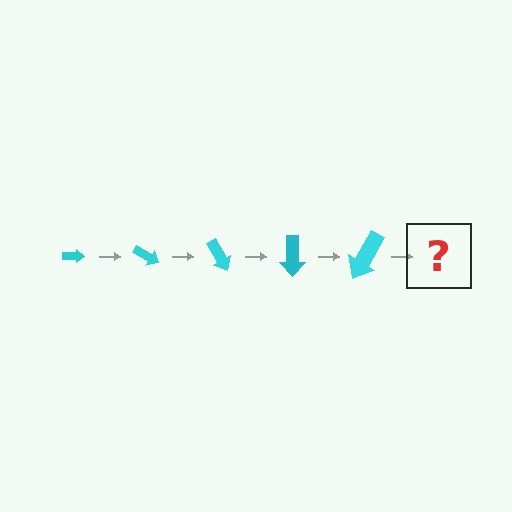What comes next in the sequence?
The next element should be an arrow, larger than the previous one and rotated 150 degrees from the start.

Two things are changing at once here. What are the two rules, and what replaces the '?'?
The two rules are that the arrow grows larger each step and it rotates 30 degrees each step. The '?' should be an arrow, larger than the previous one and rotated 150 degrees from the start.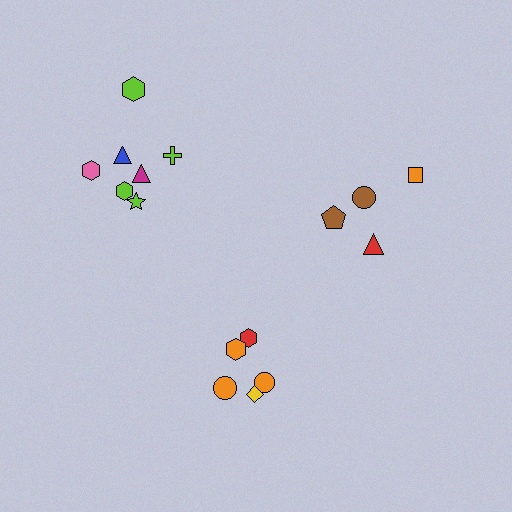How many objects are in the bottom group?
There are 5 objects.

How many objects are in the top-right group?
There are 4 objects.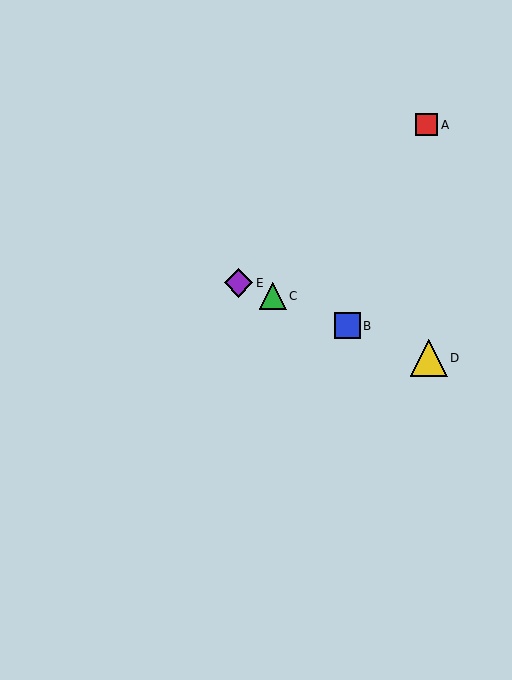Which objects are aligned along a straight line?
Objects B, C, D, E are aligned along a straight line.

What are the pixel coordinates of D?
Object D is at (429, 358).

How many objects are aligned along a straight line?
4 objects (B, C, D, E) are aligned along a straight line.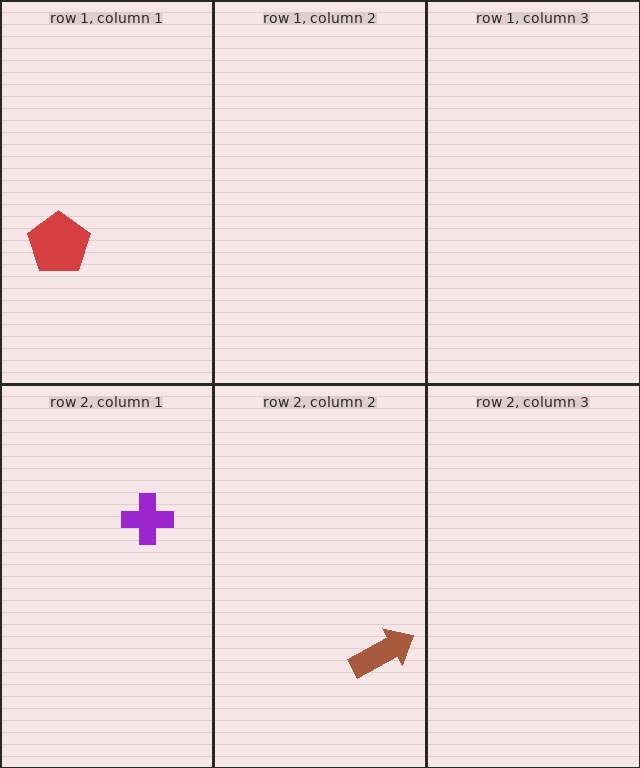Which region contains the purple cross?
The row 2, column 1 region.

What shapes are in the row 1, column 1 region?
The red pentagon.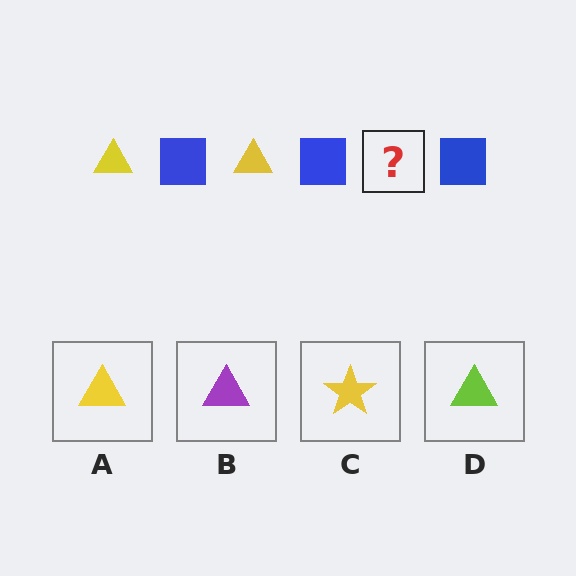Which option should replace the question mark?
Option A.